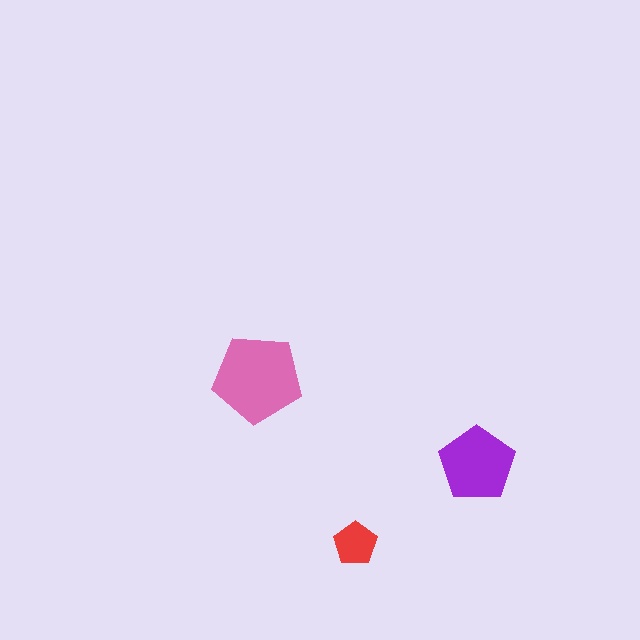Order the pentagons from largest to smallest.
the pink one, the purple one, the red one.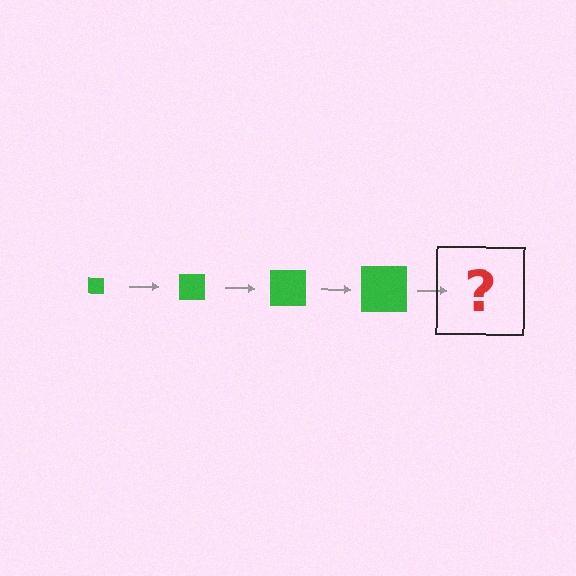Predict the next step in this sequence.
The next step is a green square, larger than the previous one.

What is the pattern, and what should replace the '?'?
The pattern is that the square gets progressively larger each step. The '?' should be a green square, larger than the previous one.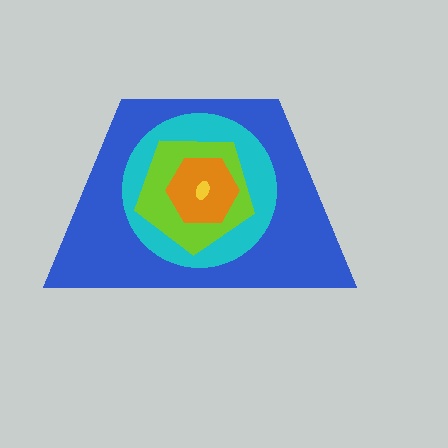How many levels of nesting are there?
5.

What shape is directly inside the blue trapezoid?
The cyan circle.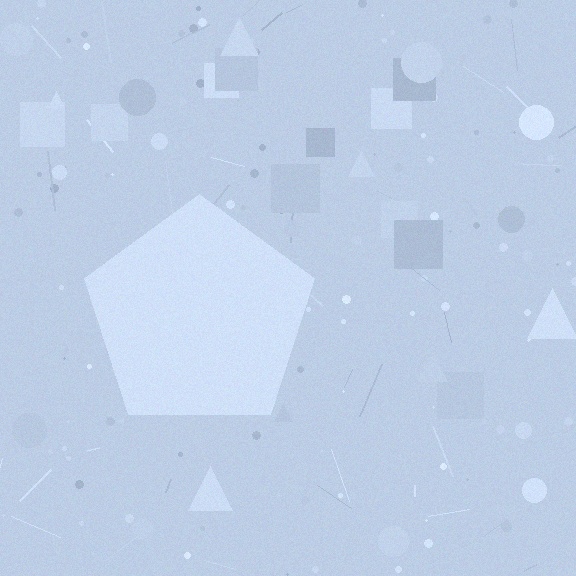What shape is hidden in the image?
A pentagon is hidden in the image.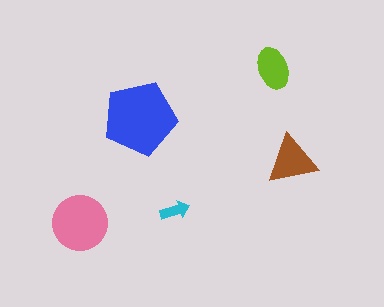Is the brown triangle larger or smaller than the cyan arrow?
Larger.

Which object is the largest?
The blue pentagon.